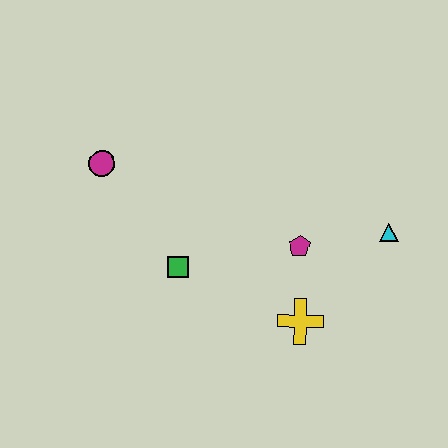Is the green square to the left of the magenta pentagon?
Yes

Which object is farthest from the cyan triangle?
The magenta circle is farthest from the cyan triangle.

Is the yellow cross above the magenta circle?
No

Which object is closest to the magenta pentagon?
The yellow cross is closest to the magenta pentagon.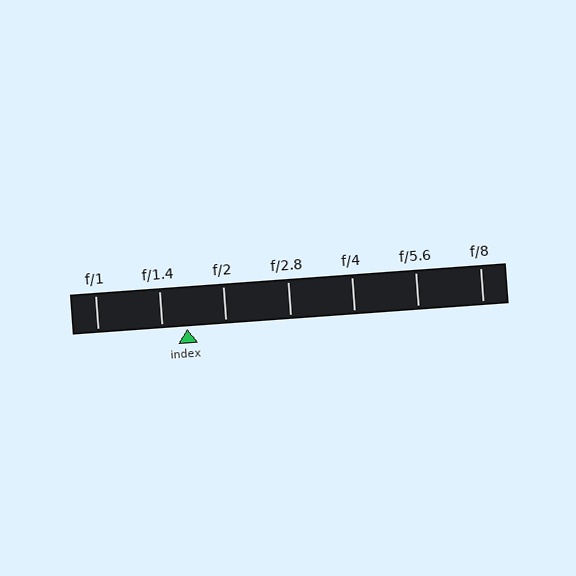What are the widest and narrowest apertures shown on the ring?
The widest aperture shown is f/1 and the narrowest is f/8.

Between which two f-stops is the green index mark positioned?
The index mark is between f/1.4 and f/2.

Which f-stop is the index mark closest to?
The index mark is closest to f/1.4.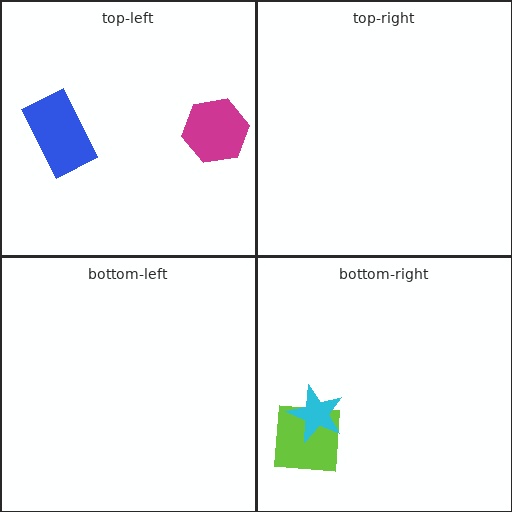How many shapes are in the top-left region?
2.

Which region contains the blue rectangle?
The top-left region.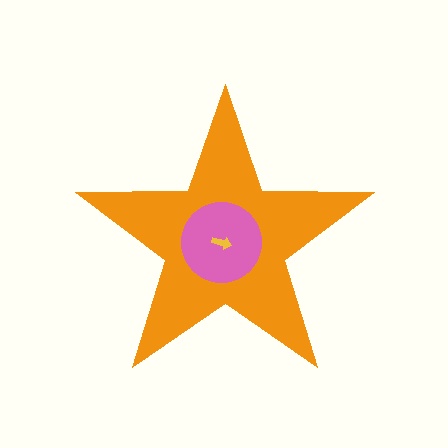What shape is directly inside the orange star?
The pink circle.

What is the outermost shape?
The orange star.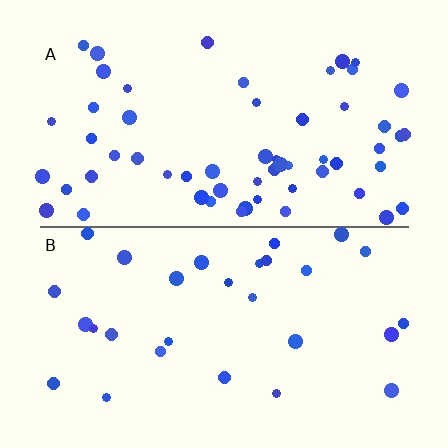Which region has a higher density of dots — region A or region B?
A (the top).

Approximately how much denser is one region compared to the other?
Approximately 1.9× — region A over region B.